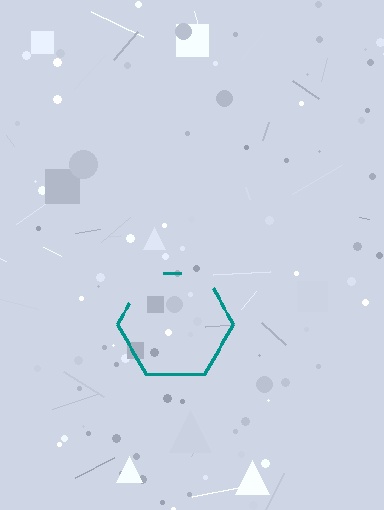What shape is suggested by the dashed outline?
The dashed outline suggests a hexagon.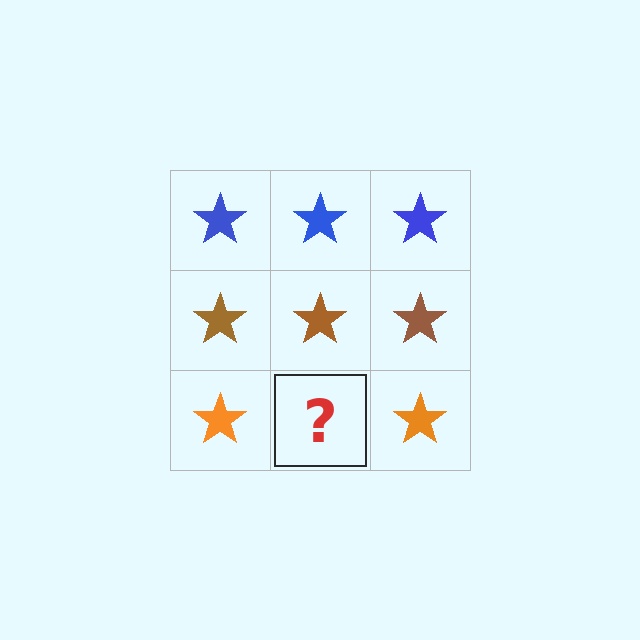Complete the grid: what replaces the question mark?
The question mark should be replaced with an orange star.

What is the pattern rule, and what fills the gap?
The rule is that each row has a consistent color. The gap should be filled with an orange star.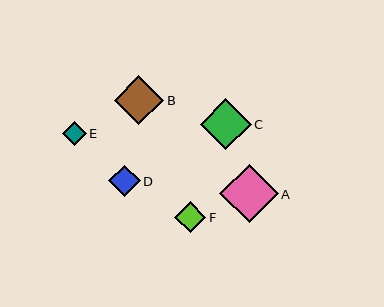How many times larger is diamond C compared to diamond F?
Diamond C is approximately 1.6 times the size of diamond F.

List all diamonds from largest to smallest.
From largest to smallest: A, C, B, D, F, E.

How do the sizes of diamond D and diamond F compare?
Diamond D and diamond F are approximately the same size.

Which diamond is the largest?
Diamond A is the largest with a size of approximately 59 pixels.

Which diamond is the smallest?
Diamond E is the smallest with a size of approximately 24 pixels.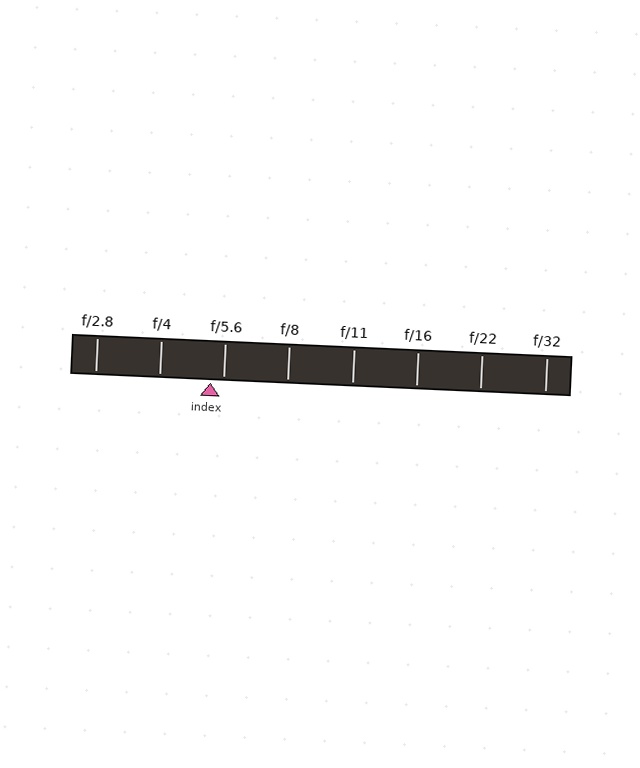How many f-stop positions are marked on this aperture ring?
There are 8 f-stop positions marked.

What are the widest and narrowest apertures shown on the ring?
The widest aperture shown is f/2.8 and the narrowest is f/32.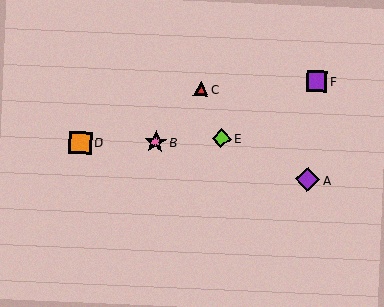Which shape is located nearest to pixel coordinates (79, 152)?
The orange square (labeled D) at (80, 143) is nearest to that location.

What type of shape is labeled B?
Shape B is a pink star.